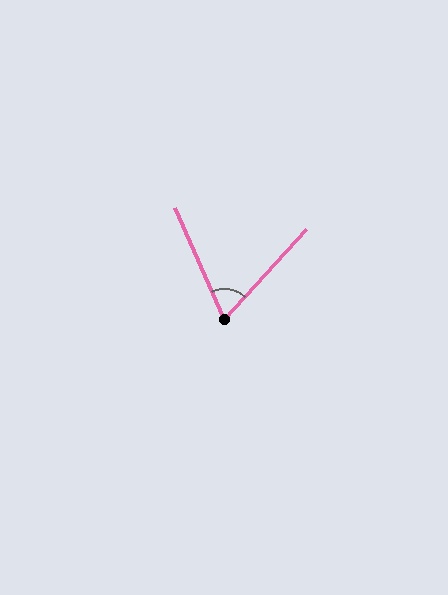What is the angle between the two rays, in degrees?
Approximately 66 degrees.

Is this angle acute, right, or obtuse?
It is acute.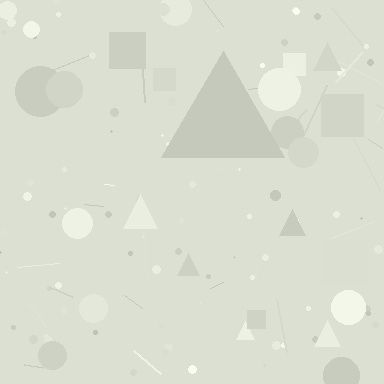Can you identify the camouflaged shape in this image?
The camouflaged shape is a triangle.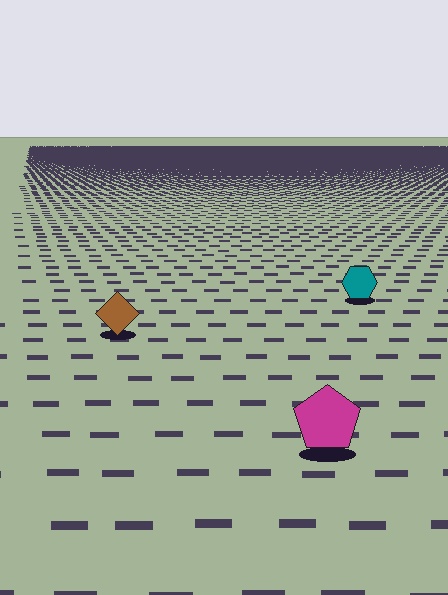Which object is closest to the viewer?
The magenta pentagon is closest. The texture marks near it are larger and more spread out.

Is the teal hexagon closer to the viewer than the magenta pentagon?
No. The magenta pentagon is closer — you can tell from the texture gradient: the ground texture is coarser near it.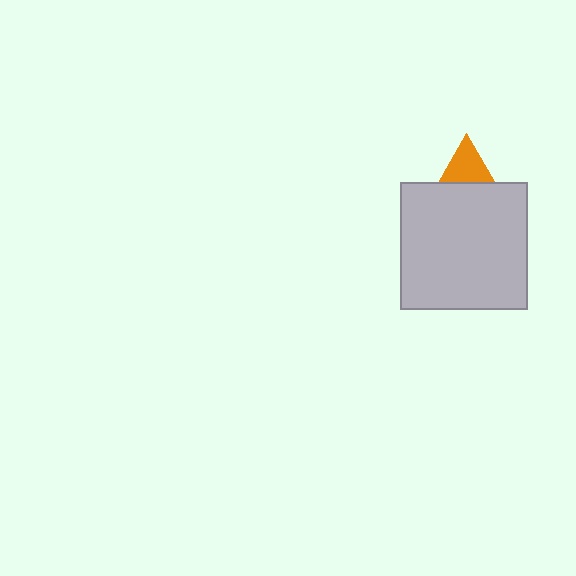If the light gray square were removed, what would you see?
You would see the complete orange triangle.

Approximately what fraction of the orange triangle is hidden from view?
Roughly 64% of the orange triangle is hidden behind the light gray square.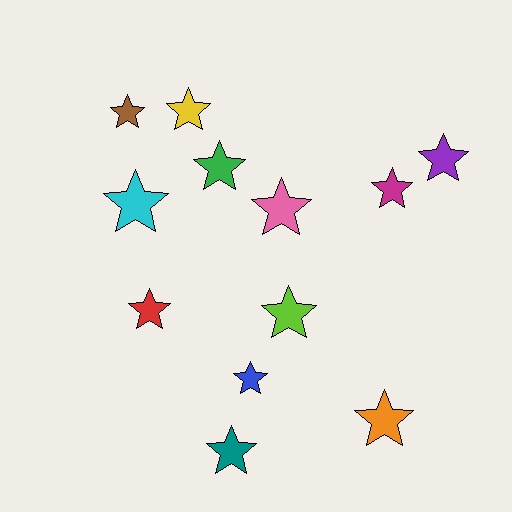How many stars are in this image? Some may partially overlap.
There are 12 stars.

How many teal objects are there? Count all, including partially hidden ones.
There is 1 teal object.